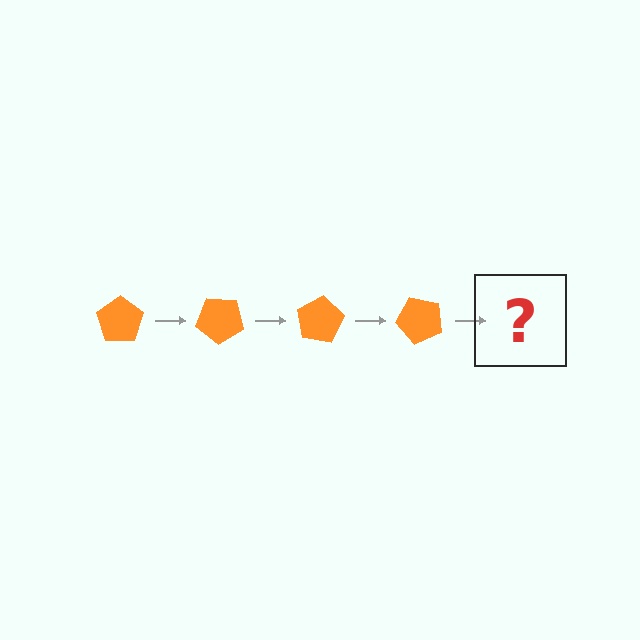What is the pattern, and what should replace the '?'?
The pattern is that the pentagon rotates 40 degrees each step. The '?' should be an orange pentagon rotated 160 degrees.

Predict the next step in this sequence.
The next step is an orange pentagon rotated 160 degrees.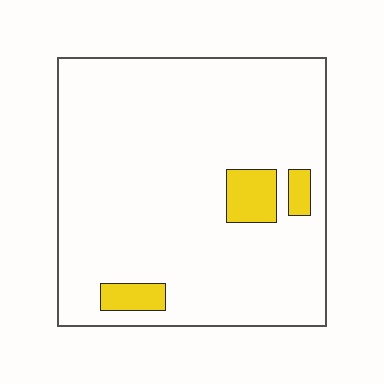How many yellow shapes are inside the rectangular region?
3.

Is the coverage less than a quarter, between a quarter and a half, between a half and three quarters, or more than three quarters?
Less than a quarter.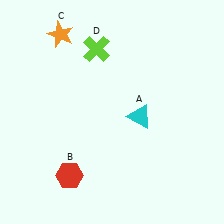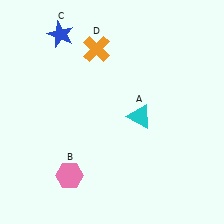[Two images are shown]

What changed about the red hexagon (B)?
In Image 1, B is red. In Image 2, it changed to pink.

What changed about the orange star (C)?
In Image 1, C is orange. In Image 2, it changed to blue.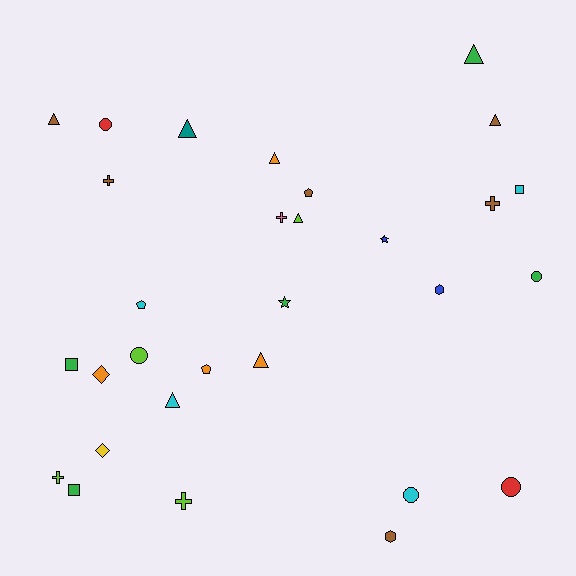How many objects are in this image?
There are 30 objects.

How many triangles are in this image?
There are 8 triangles.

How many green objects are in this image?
There are 5 green objects.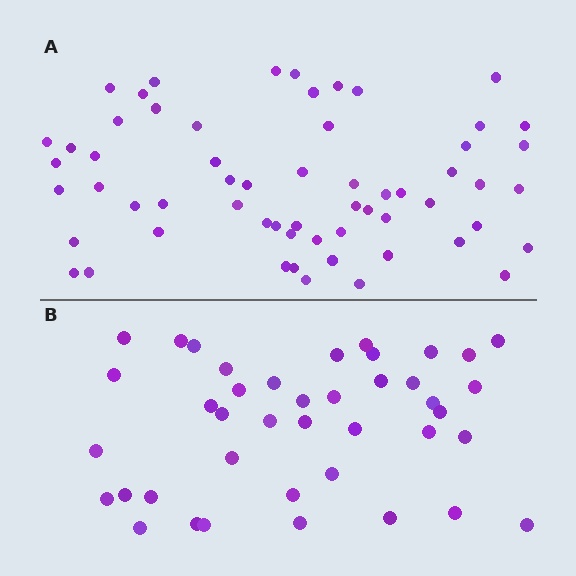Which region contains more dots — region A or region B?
Region A (the top region) has more dots.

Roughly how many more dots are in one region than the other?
Region A has approximately 20 more dots than region B.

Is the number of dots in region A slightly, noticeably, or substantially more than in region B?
Region A has substantially more. The ratio is roughly 1.5 to 1.